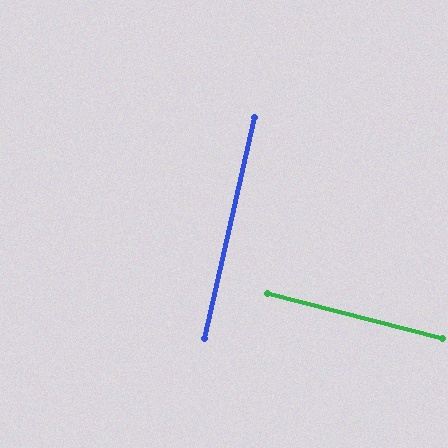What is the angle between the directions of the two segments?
Approximately 88 degrees.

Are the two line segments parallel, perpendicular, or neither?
Perpendicular — they meet at approximately 88°.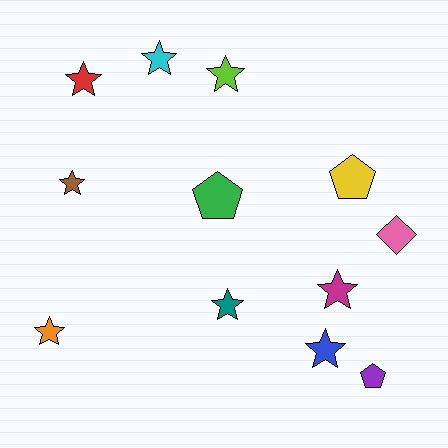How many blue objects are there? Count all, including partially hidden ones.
There is 1 blue object.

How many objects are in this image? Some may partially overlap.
There are 12 objects.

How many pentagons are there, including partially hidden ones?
There are 3 pentagons.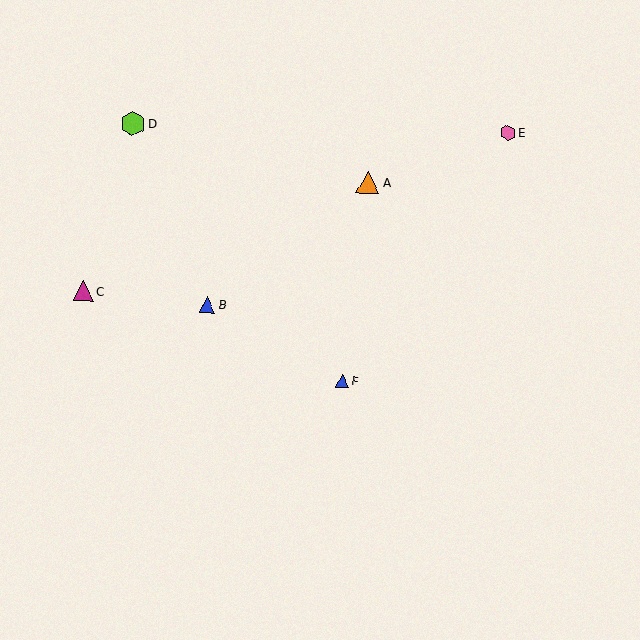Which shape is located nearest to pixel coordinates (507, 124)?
The pink hexagon (labeled E) at (507, 133) is nearest to that location.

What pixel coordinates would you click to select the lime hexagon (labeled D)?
Click at (133, 123) to select the lime hexagon D.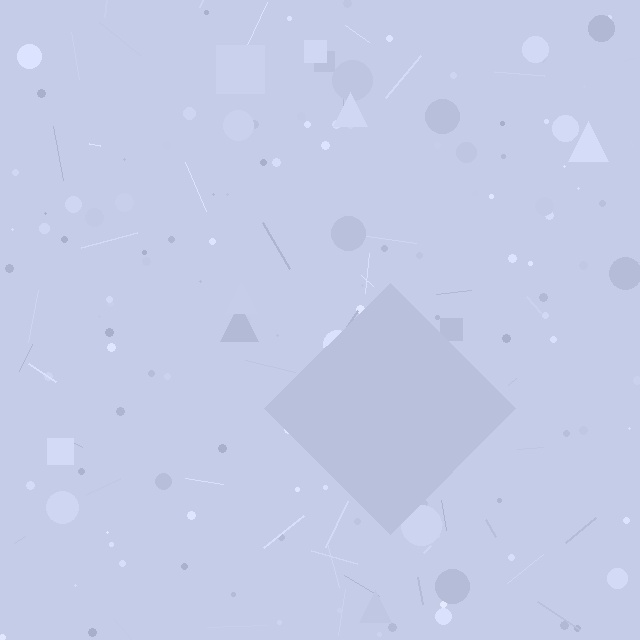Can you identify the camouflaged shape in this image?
The camouflaged shape is a diamond.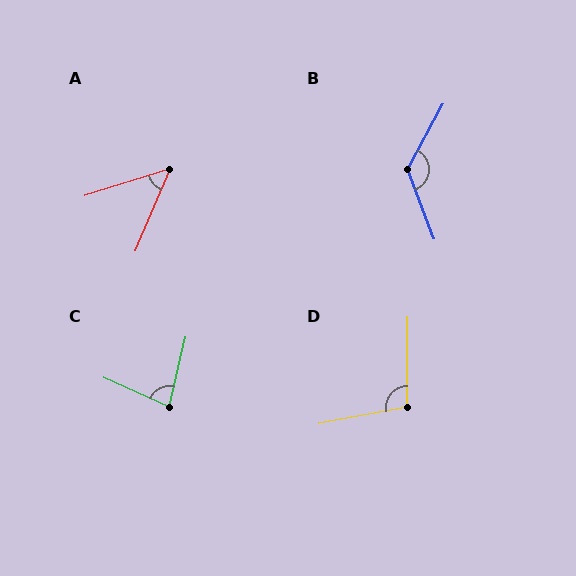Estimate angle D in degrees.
Approximately 101 degrees.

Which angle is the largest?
B, at approximately 130 degrees.